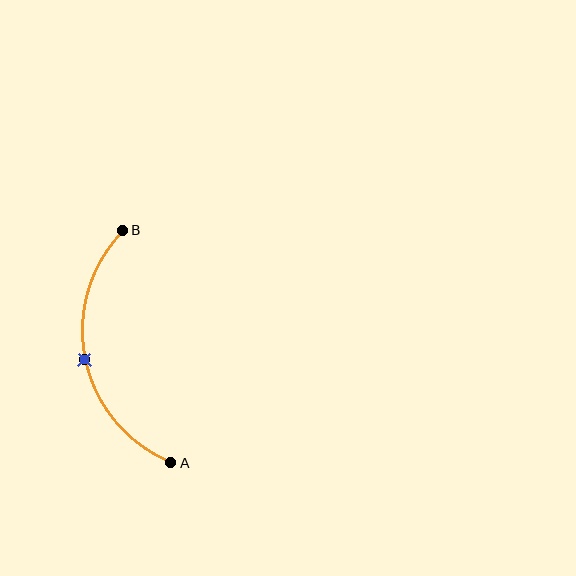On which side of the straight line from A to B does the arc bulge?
The arc bulges to the left of the straight line connecting A and B.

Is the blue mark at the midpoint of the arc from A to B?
Yes. The blue mark lies on the arc at equal arc-length from both A and B — it is the arc midpoint.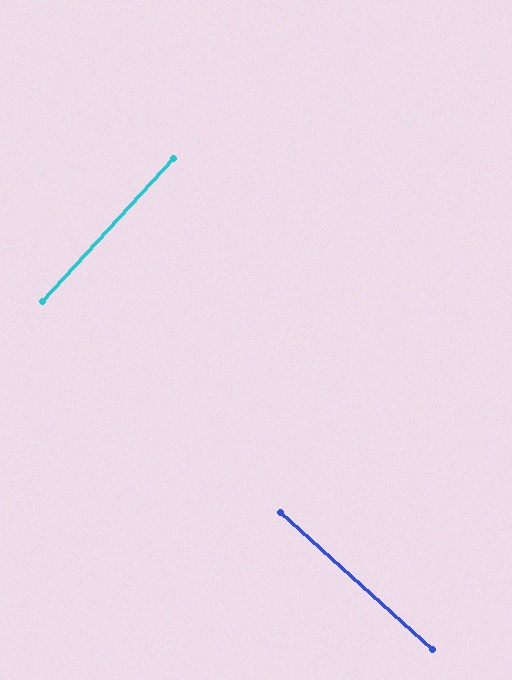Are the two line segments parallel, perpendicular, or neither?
Perpendicular — they meet at approximately 90°.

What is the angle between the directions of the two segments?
Approximately 90 degrees.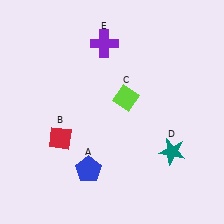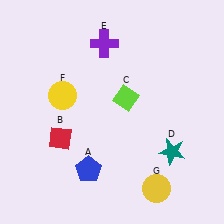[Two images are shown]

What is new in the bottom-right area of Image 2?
A yellow circle (G) was added in the bottom-right area of Image 2.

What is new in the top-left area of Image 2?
A yellow circle (F) was added in the top-left area of Image 2.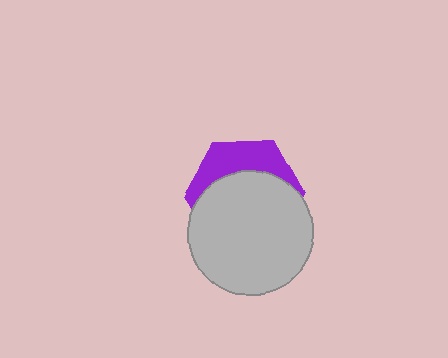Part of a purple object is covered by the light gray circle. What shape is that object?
It is a hexagon.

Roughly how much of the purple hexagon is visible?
A small part of it is visible (roughly 34%).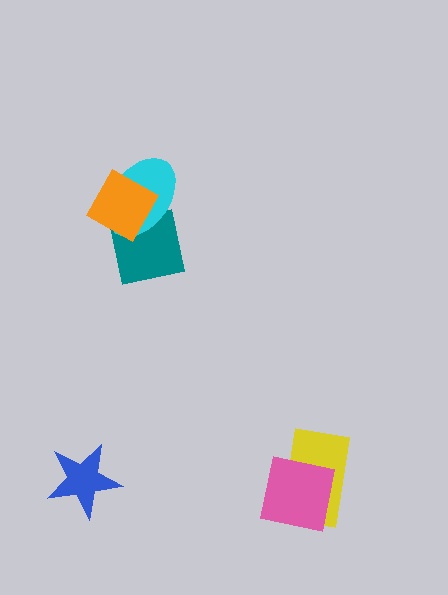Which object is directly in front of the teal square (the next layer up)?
The cyan ellipse is directly in front of the teal square.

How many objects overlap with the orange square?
2 objects overlap with the orange square.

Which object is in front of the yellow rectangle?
The pink square is in front of the yellow rectangle.